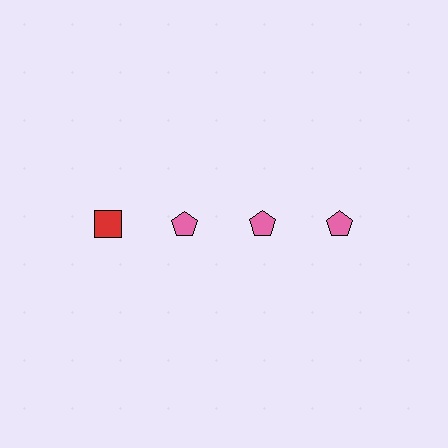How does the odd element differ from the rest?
It differs in both color (red instead of pink) and shape (square instead of pentagon).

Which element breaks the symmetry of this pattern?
The red square in the top row, leftmost column breaks the symmetry. All other shapes are pink pentagons.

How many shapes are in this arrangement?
There are 4 shapes arranged in a grid pattern.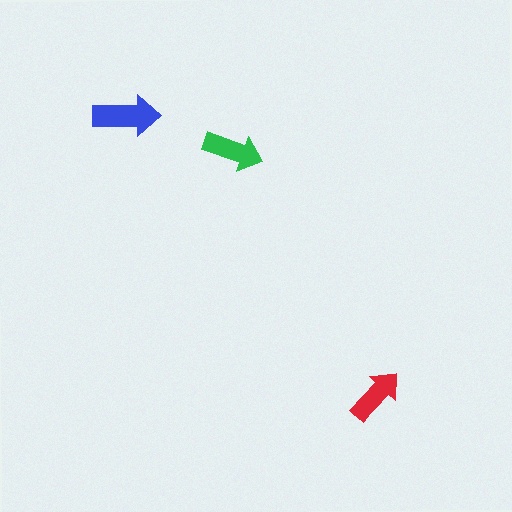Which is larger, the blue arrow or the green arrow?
The blue one.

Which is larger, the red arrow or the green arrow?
The green one.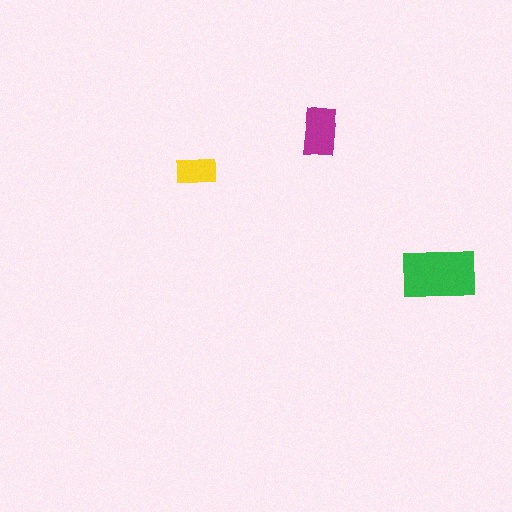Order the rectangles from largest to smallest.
the green one, the magenta one, the yellow one.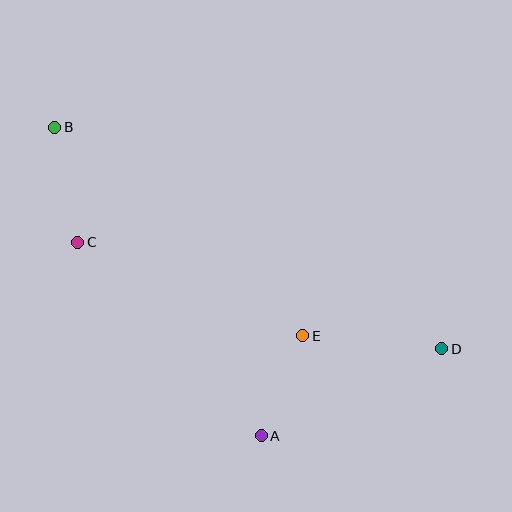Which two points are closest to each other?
Points A and E are closest to each other.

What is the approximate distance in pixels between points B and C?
The distance between B and C is approximately 117 pixels.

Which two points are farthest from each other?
Points B and D are farthest from each other.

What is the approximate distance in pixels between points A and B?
The distance between A and B is approximately 371 pixels.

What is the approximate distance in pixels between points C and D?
The distance between C and D is approximately 379 pixels.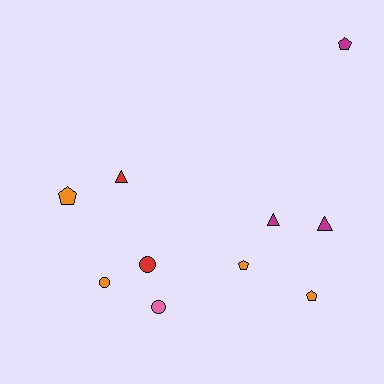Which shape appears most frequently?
Pentagon, with 4 objects.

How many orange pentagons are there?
There are 3 orange pentagons.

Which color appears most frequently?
Orange, with 4 objects.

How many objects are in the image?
There are 10 objects.